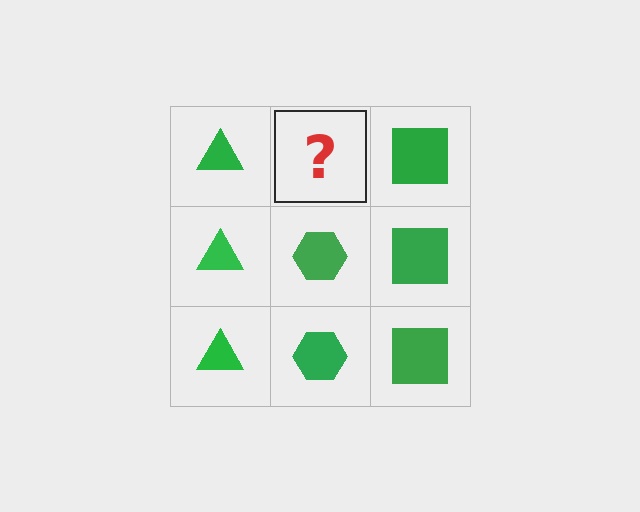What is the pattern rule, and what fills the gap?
The rule is that each column has a consistent shape. The gap should be filled with a green hexagon.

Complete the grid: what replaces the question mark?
The question mark should be replaced with a green hexagon.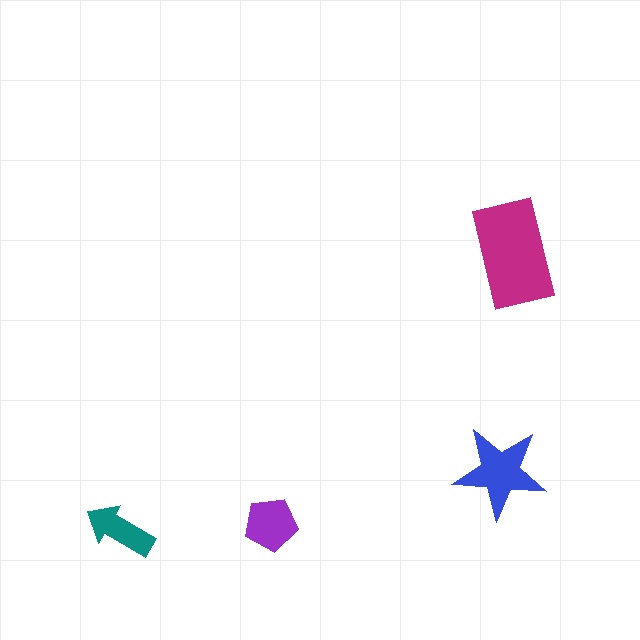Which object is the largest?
The magenta rectangle.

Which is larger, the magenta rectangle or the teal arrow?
The magenta rectangle.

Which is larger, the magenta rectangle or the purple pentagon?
The magenta rectangle.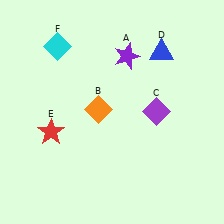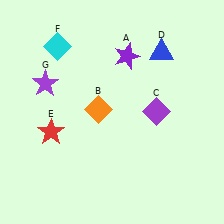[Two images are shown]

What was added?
A purple star (G) was added in Image 2.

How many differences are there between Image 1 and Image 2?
There is 1 difference between the two images.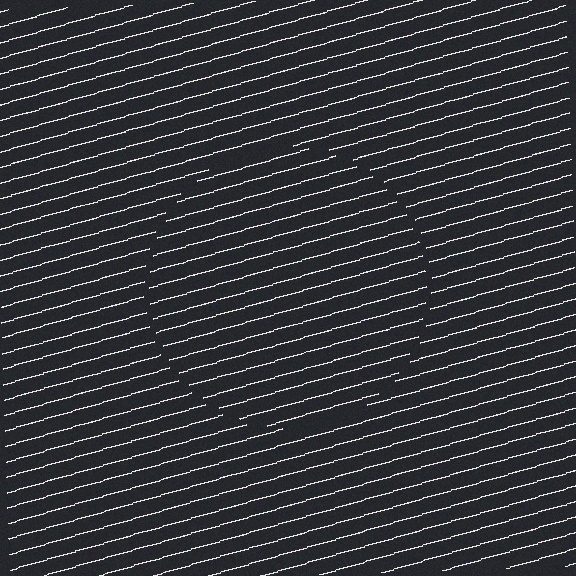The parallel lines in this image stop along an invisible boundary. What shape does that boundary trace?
An illusory circle. The interior of the shape contains the same grating, shifted by half a period — the contour is defined by the phase discontinuity where line-ends from the inner and outer gratings abut.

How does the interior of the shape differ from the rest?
The interior of the shape contains the same grating, shifted by half a period — the contour is defined by the phase discontinuity where line-ends from the inner and outer gratings abut.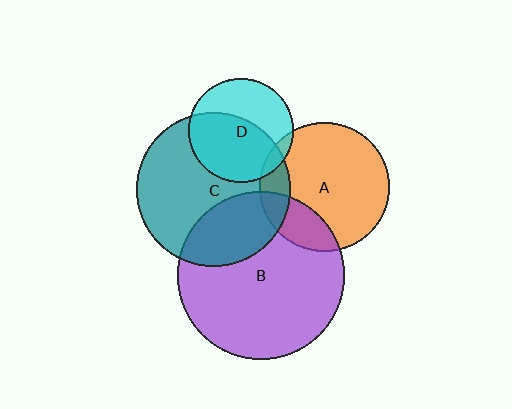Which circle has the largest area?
Circle B (purple).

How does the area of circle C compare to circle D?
Approximately 2.2 times.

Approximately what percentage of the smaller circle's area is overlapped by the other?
Approximately 15%.